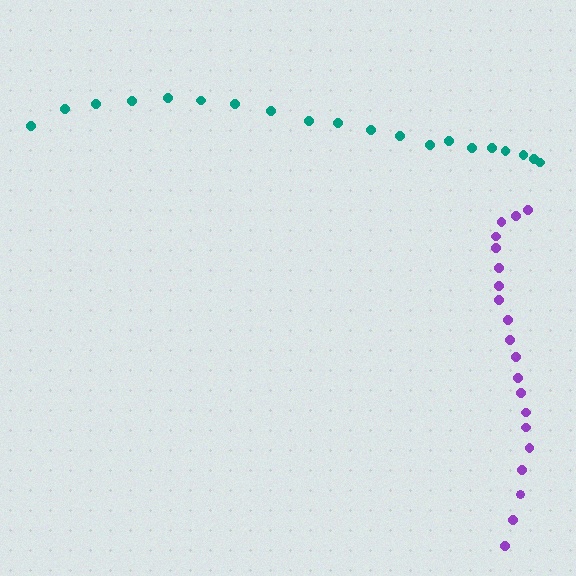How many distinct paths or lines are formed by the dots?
There are 2 distinct paths.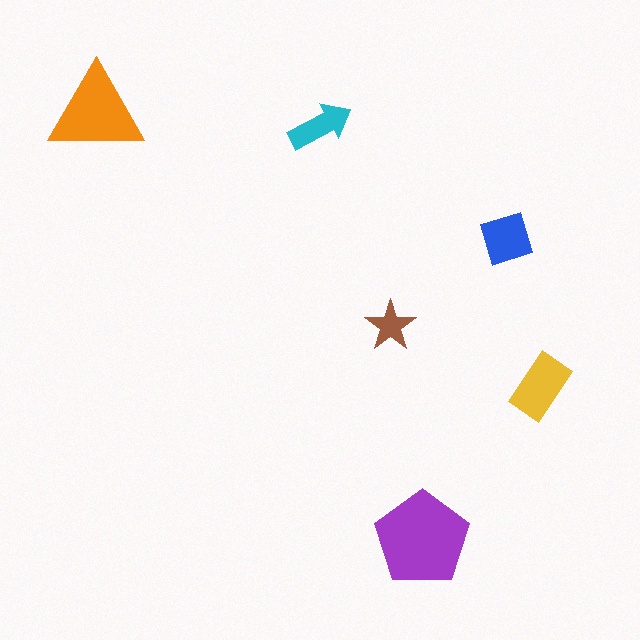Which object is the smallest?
The brown star.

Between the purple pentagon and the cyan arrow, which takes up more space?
The purple pentagon.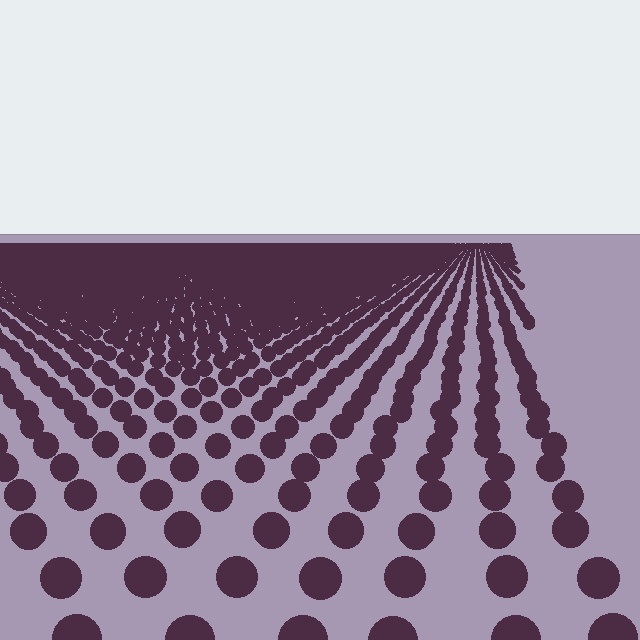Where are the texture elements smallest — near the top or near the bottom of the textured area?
Near the top.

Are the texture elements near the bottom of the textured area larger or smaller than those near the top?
Larger. Near the bottom, elements are closer to the viewer and appear at a bigger on-screen size.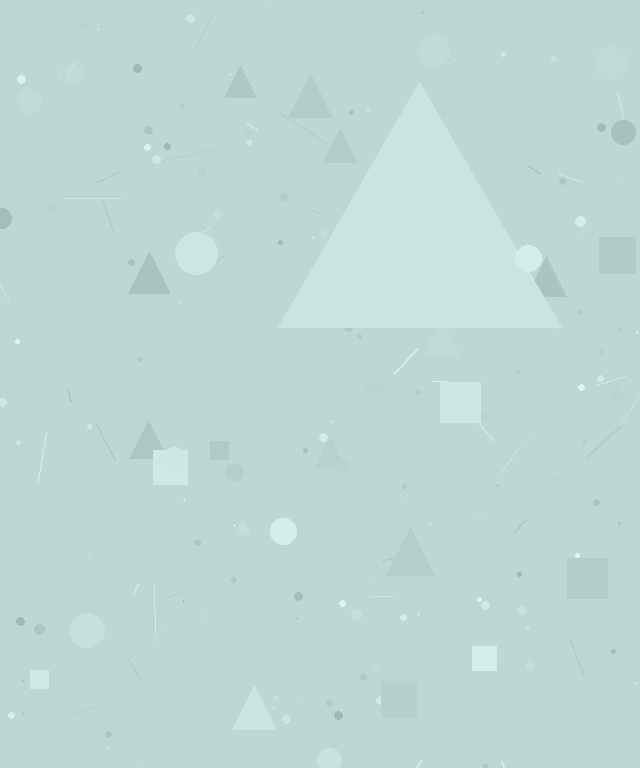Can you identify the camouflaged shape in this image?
The camouflaged shape is a triangle.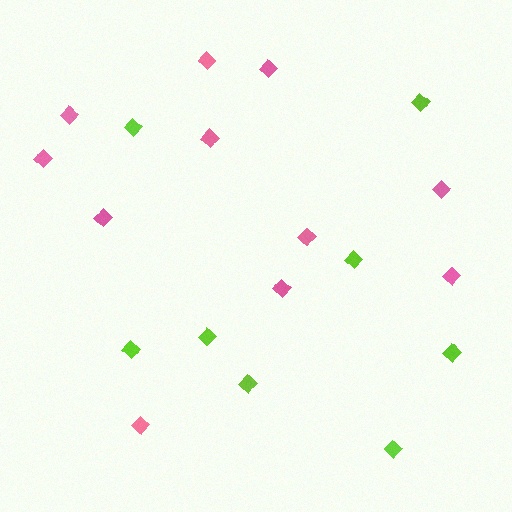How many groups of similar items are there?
There are 2 groups: one group of pink diamonds (11) and one group of lime diamonds (8).